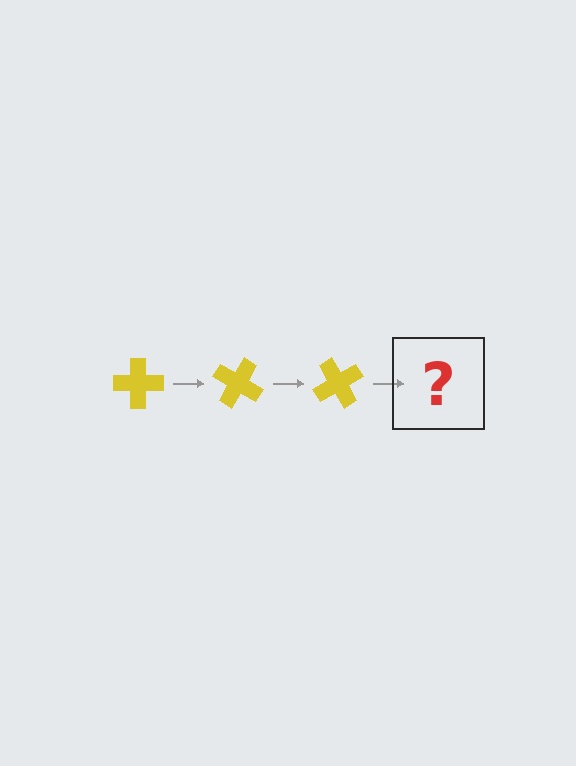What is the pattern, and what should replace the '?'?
The pattern is that the cross rotates 30 degrees each step. The '?' should be a yellow cross rotated 90 degrees.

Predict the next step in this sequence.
The next step is a yellow cross rotated 90 degrees.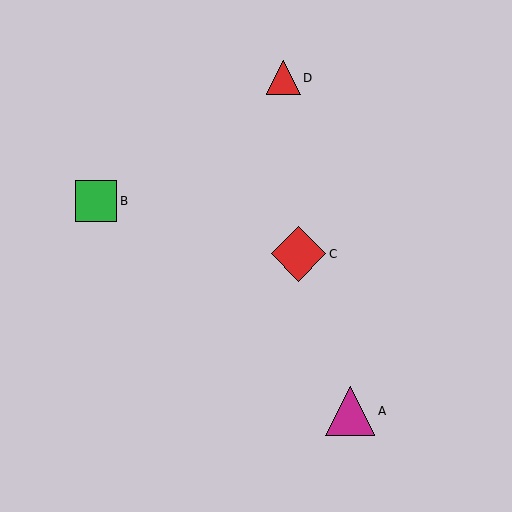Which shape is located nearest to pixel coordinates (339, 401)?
The magenta triangle (labeled A) at (350, 411) is nearest to that location.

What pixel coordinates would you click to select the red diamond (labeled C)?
Click at (298, 254) to select the red diamond C.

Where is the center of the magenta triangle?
The center of the magenta triangle is at (350, 411).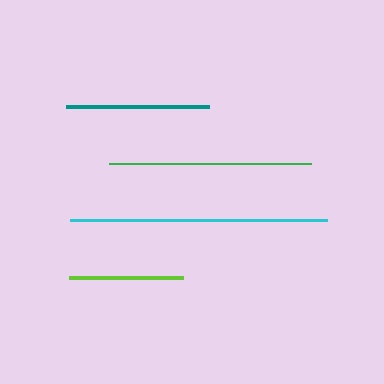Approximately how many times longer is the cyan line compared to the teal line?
The cyan line is approximately 1.8 times the length of the teal line.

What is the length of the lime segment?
The lime segment is approximately 114 pixels long.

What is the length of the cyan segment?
The cyan segment is approximately 256 pixels long.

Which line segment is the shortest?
The lime line is the shortest at approximately 114 pixels.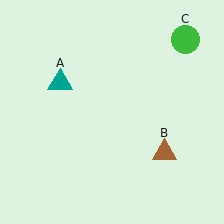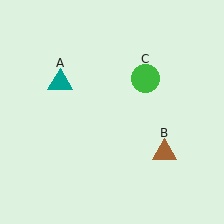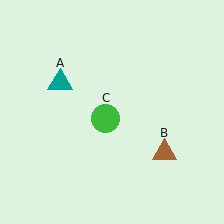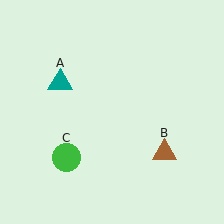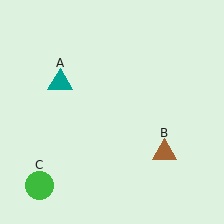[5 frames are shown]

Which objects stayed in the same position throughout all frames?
Teal triangle (object A) and brown triangle (object B) remained stationary.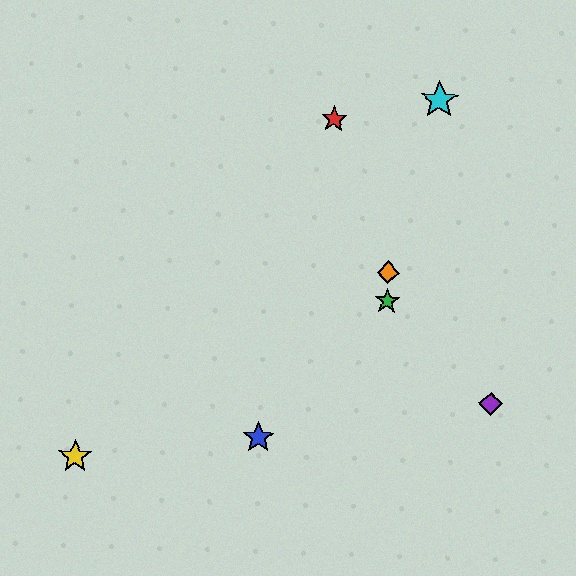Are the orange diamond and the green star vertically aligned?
Yes, both are at x≈388.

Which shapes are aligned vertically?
The green star, the orange diamond are aligned vertically.